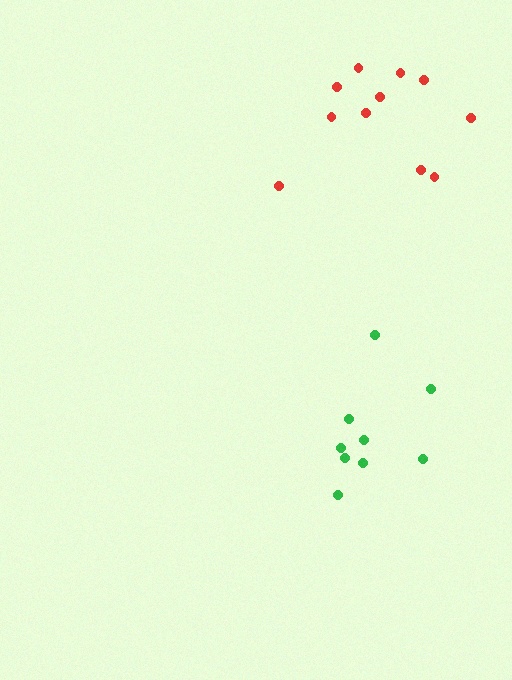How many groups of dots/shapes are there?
There are 2 groups.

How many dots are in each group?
Group 1: 11 dots, Group 2: 9 dots (20 total).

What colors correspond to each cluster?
The clusters are colored: red, green.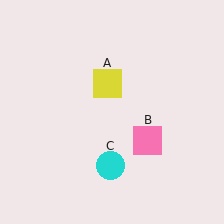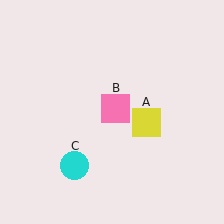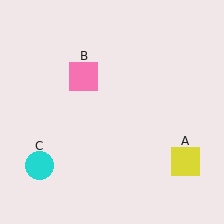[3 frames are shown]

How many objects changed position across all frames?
3 objects changed position: yellow square (object A), pink square (object B), cyan circle (object C).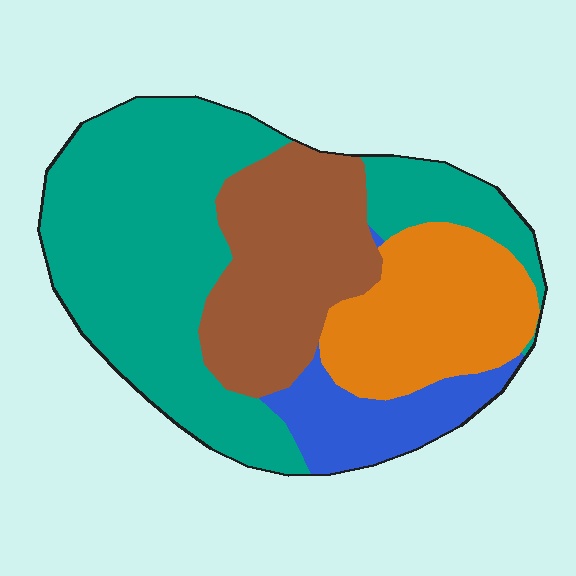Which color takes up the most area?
Teal, at roughly 45%.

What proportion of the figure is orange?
Orange covers roughly 20% of the figure.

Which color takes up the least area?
Blue, at roughly 10%.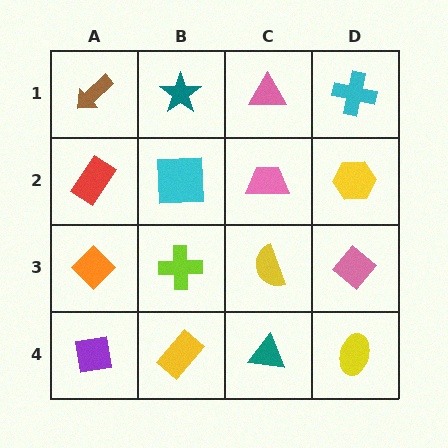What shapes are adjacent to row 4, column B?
A lime cross (row 3, column B), a purple square (row 4, column A), a teal triangle (row 4, column C).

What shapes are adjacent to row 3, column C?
A pink trapezoid (row 2, column C), a teal triangle (row 4, column C), a lime cross (row 3, column B), a pink diamond (row 3, column D).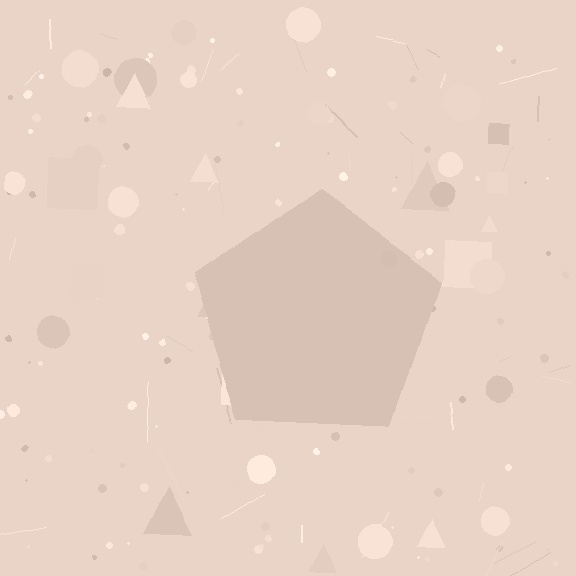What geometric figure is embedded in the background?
A pentagon is embedded in the background.